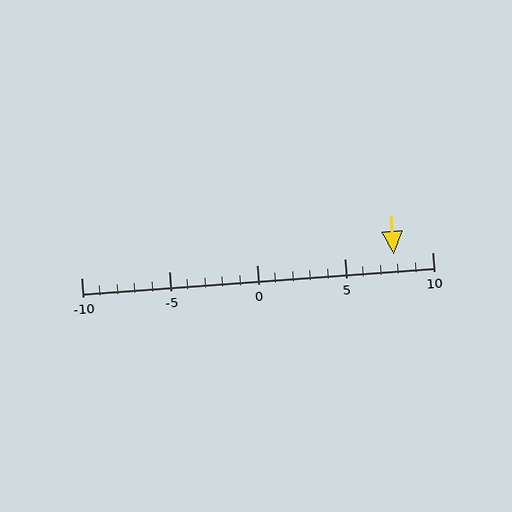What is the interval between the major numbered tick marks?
The major tick marks are spaced 5 units apart.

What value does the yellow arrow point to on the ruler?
The yellow arrow points to approximately 8.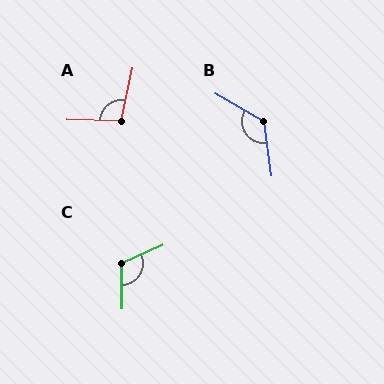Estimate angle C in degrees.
Approximately 113 degrees.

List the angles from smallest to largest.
A (100°), C (113°), B (128°).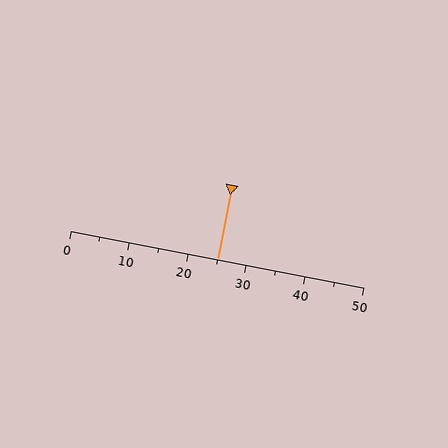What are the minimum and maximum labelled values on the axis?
The axis runs from 0 to 50.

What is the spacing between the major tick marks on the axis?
The major ticks are spaced 10 apart.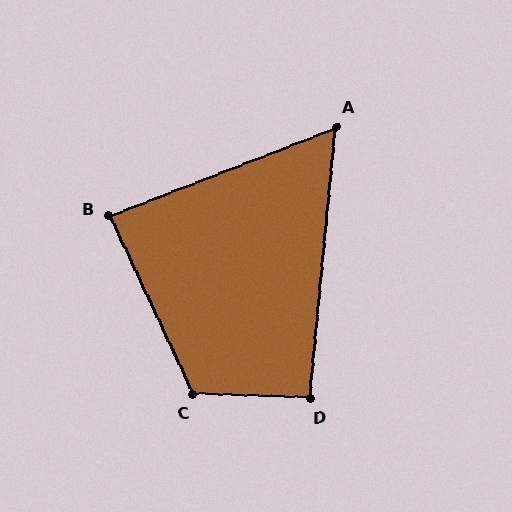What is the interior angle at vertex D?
Approximately 94 degrees (approximately right).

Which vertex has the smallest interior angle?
A, at approximately 63 degrees.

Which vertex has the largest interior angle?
C, at approximately 117 degrees.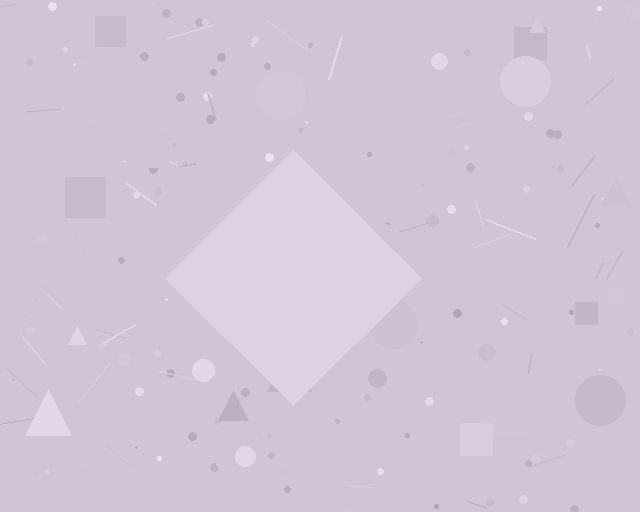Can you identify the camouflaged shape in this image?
The camouflaged shape is a diamond.